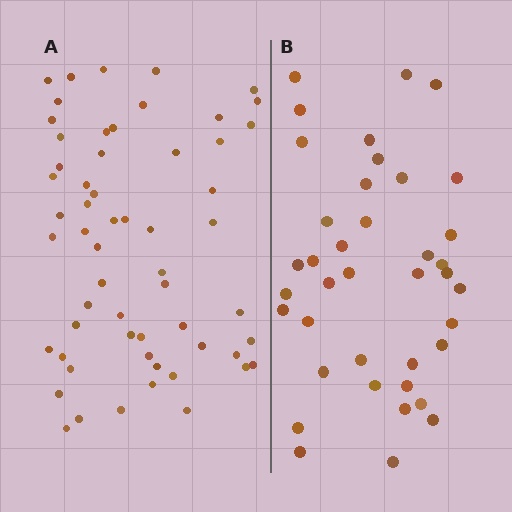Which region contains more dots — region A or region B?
Region A (the left region) has more dots.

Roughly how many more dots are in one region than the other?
Region A has approximately 20 more dots than region B.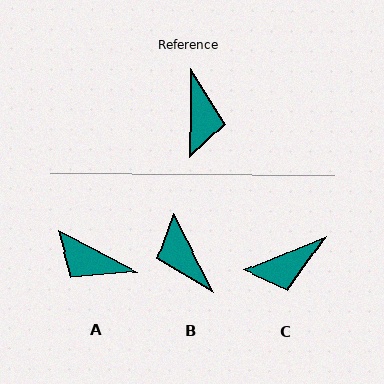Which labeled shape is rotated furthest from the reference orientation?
B, about 152 degrees away.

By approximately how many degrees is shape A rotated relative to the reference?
Approximately 116 degrees clockwise.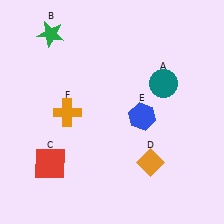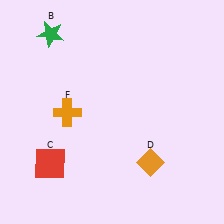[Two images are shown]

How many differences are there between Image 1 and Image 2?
There are 2 differences between the two images.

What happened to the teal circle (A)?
The teal circle (A) was removed in Image 2. It was in the top-right area of Image 1.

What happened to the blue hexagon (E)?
The blue hexagon (E) was removed in Image 2. It was in the bottom-right area of Image 1.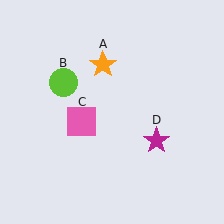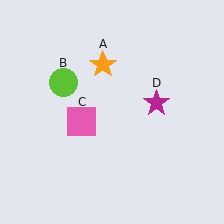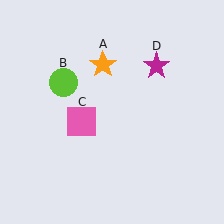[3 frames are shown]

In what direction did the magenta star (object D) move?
The magenta star (object D) moved up.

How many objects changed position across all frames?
1 object changed position: magenta star (object D).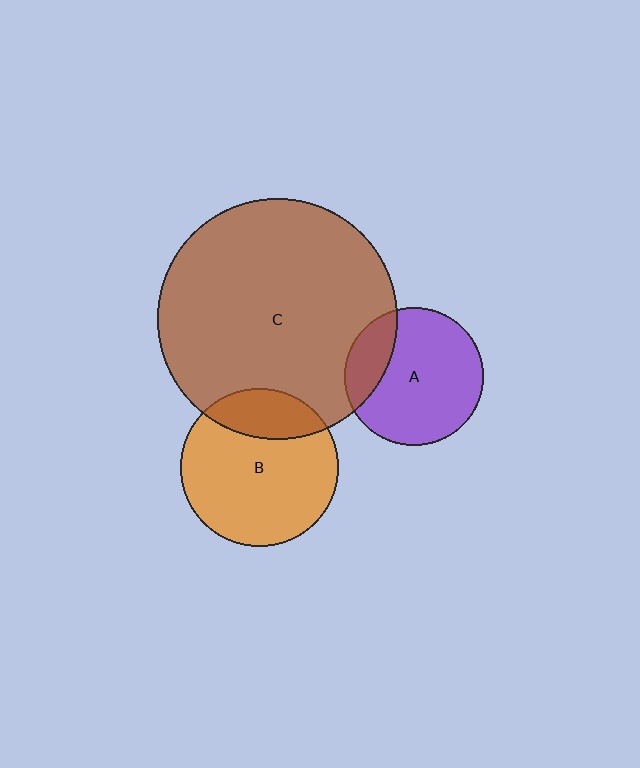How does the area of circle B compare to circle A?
Approximately 1.3 times.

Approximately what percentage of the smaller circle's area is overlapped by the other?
Approximately 20%.